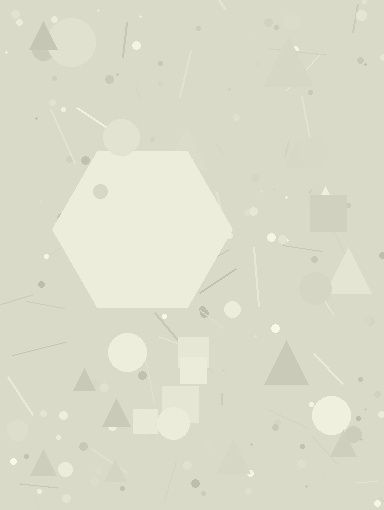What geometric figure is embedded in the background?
A hexagon is embedded in the background.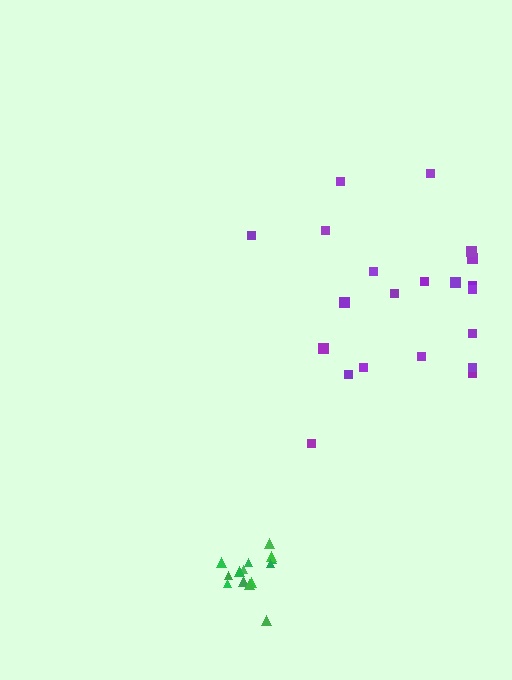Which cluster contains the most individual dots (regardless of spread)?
Purple (21).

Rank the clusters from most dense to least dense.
green, purple.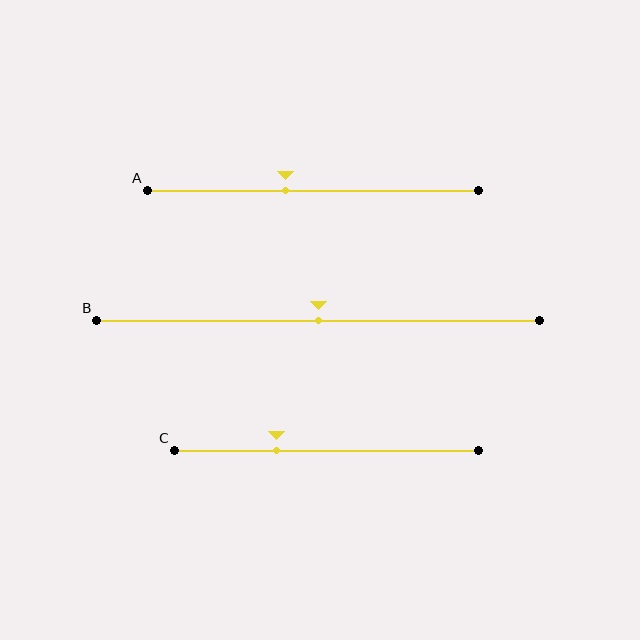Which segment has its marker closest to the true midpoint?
Segment B has its marker closest to the true midpoint.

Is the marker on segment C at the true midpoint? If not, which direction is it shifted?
No, the marker on segment C is shifted to the left by about 16% of the segment length.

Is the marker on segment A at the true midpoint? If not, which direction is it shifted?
No, the marker on segment A is shifted to the left by about 8% of the segment length.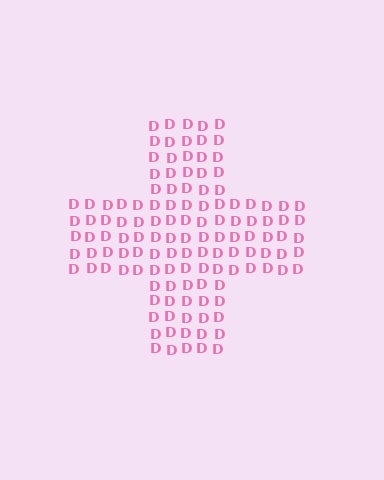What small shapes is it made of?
It is made of small letter D's.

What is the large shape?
The large shape is a cross.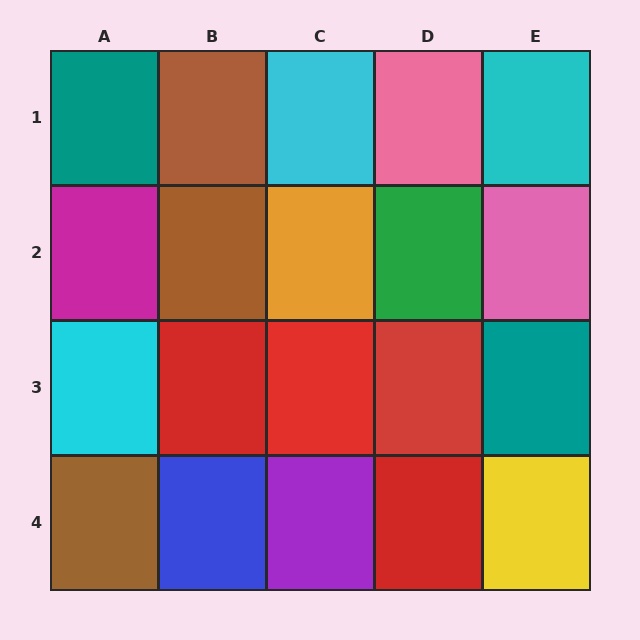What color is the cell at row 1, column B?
Brown.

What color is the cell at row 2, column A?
Magenta.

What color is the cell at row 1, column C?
Cyan.